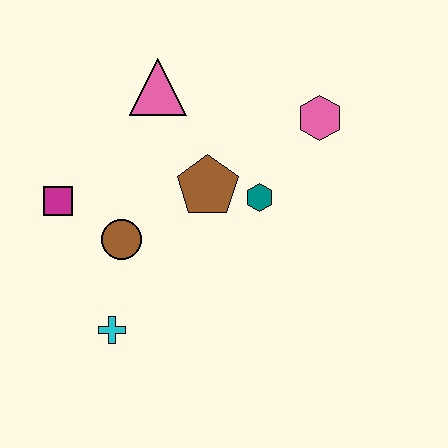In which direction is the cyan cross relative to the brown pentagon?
The cyan cross is below the brown pentagon.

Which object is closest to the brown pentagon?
The teal hexagon is closest to the brown pentagon.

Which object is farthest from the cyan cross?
The pink hexagon is farthest from the cyan cross.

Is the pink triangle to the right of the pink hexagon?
No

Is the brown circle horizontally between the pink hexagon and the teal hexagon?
No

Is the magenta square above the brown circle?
Yes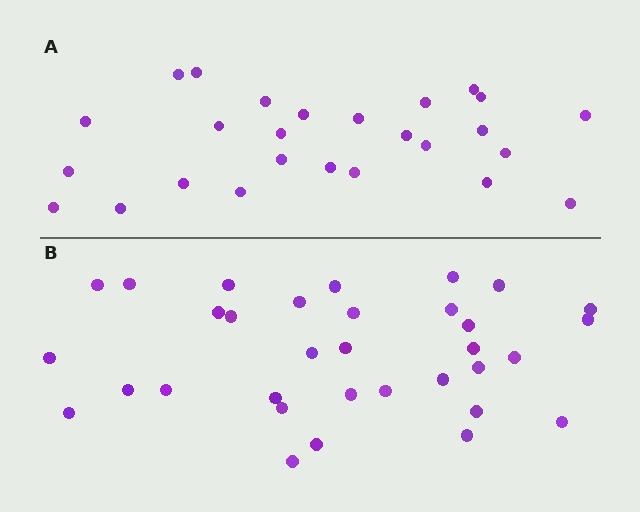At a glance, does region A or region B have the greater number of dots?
Region B (the bottom region) has more dots.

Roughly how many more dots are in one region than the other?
Region B has roughly 8 or so more dots than region A.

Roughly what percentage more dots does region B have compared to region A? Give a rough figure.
About 25% more.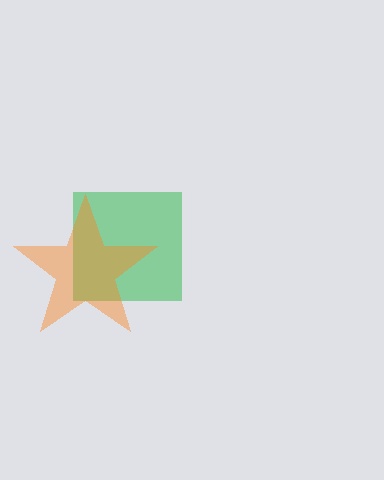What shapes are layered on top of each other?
The layered shapes are: a green square, an orange star.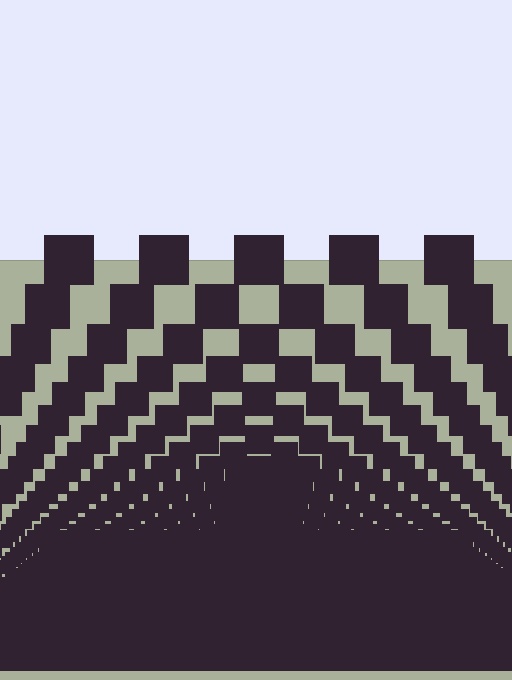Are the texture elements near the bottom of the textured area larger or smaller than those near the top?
Smaller. The gradient is inverted — elements near the bottom are smaller and denser.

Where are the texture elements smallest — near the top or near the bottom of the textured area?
Near the bottom.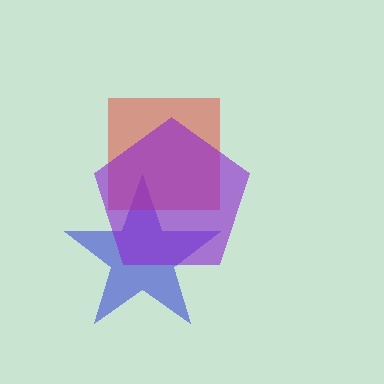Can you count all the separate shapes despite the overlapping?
Yes, there are 3 separate shapes.